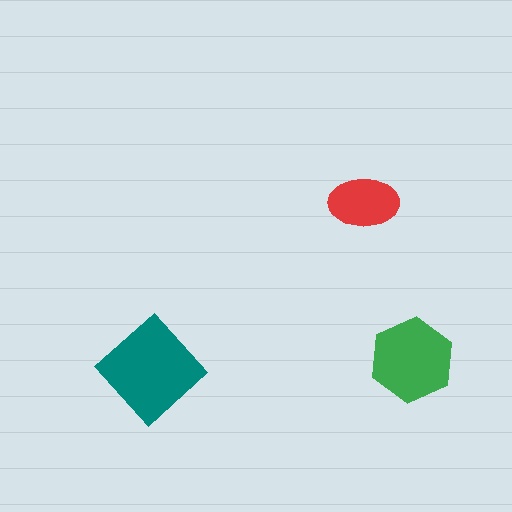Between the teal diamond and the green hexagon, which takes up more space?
The teal diamond.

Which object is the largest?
The teal diamond.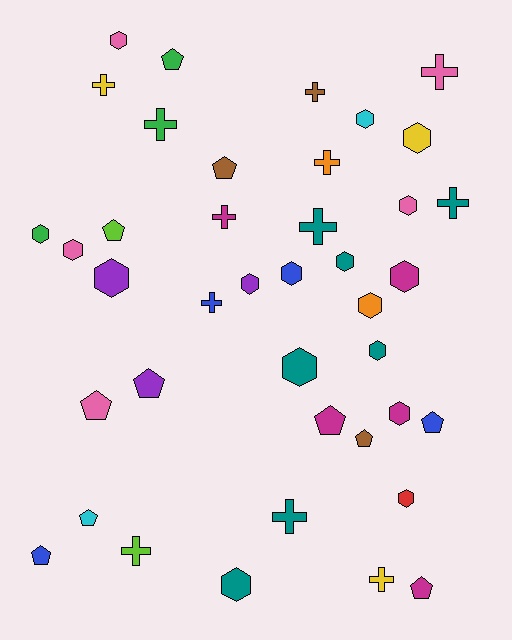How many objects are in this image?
There are 40 objects.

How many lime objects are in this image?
There are 2 lime objects.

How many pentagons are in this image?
There are 11 pentagons.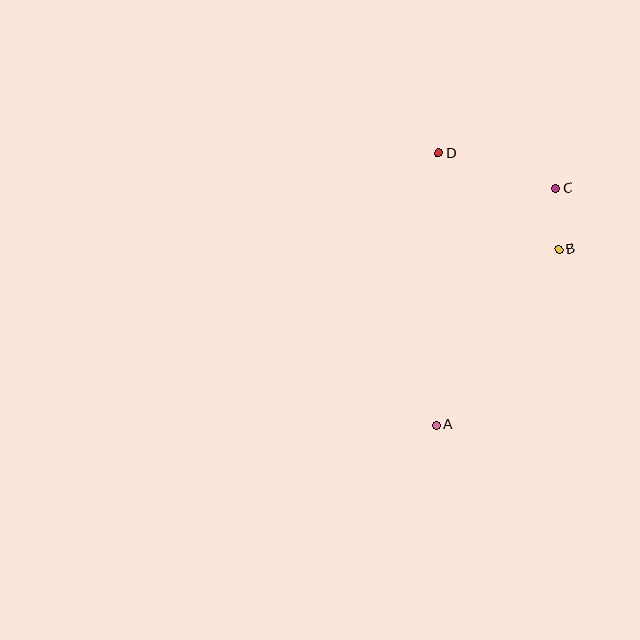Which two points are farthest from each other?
Points A and D are farthest from each other.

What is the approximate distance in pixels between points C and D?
The distance between C and D is approximately 122 pixels.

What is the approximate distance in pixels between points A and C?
The distance between A and C is approximately 265 pixels.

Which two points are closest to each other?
Points B and C are closest to each other.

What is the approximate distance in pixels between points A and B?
The distance between A and B is approximately 214 pixels.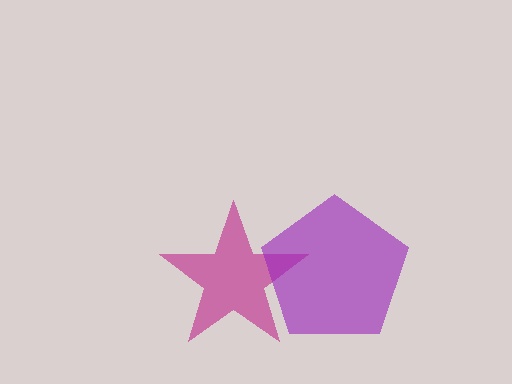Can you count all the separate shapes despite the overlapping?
Yes, there are 2 separate shapes.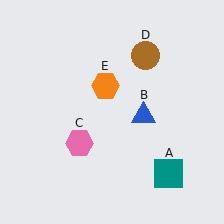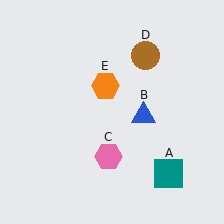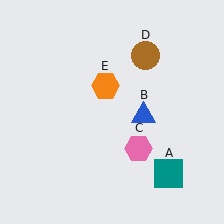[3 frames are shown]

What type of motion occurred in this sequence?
The pink hexagon (object C) rotated counterclockwise around the center of the scene.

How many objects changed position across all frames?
1 object changed position: pink hexagon (object C).